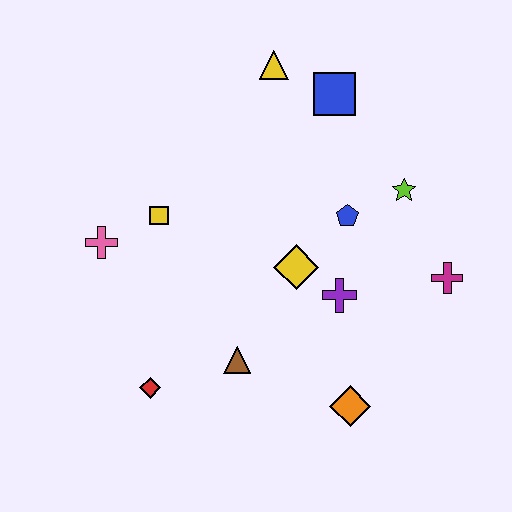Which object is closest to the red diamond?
The brown triangle is closest to the red diamond.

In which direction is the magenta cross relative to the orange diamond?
The magenta cross is above the orange diamond.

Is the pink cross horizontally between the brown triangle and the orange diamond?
No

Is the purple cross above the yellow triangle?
No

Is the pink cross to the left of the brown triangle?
Yes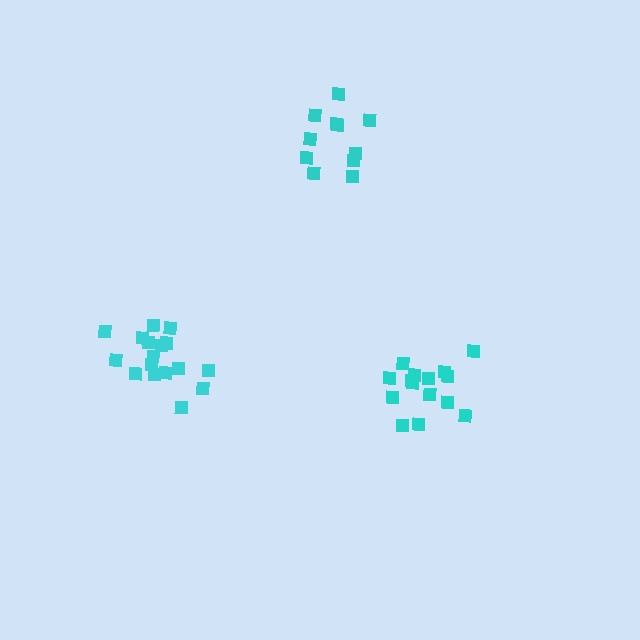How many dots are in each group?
Group 1: 11 dots, Group 2: 15 dots, Group 3: 17 dots (43 total).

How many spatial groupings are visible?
There are 3 spatial groupings.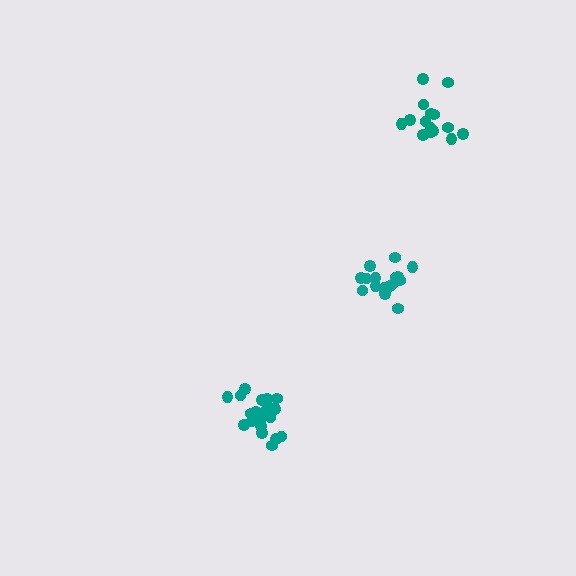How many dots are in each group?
Group 1: 18 dots, Group 2: 21 dots, Group 3: 15 dots (54 total).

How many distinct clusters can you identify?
There are 3 distinct clusters.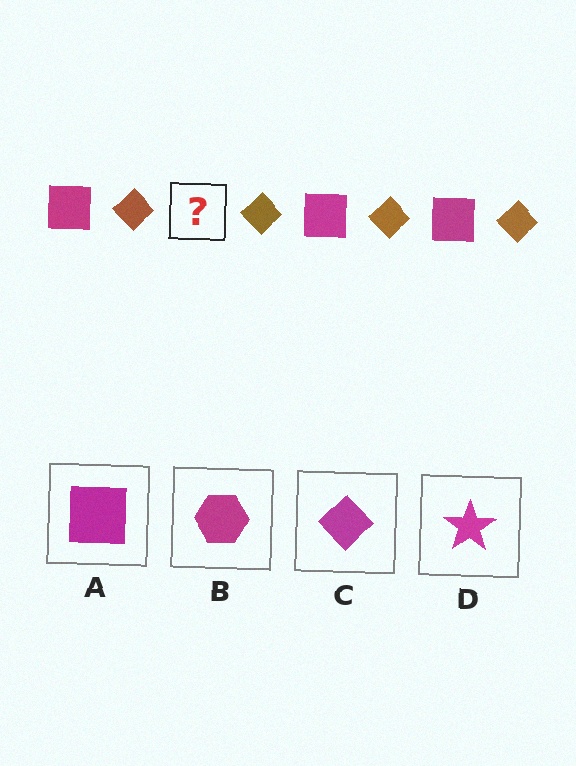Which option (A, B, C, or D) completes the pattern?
A.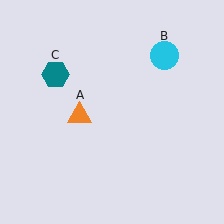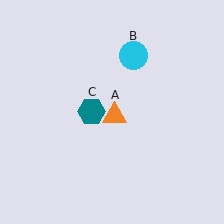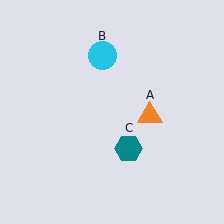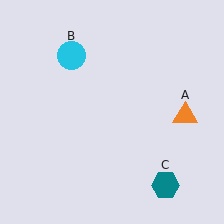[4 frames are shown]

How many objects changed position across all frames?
3 objects changed position: orange triangle (object A), cyan circle (object B), teal hexagon (object C).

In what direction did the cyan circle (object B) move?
The cyan circle (object B) moved left.